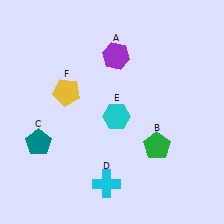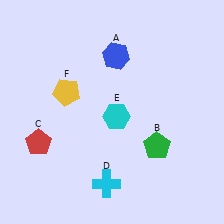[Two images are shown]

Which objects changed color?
A changed from purple to blue. C changed from teal to red.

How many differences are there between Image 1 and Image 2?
There are 2 differences between the two images.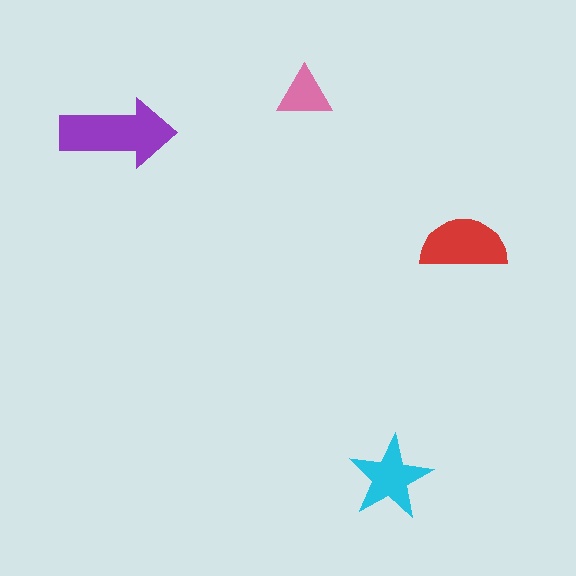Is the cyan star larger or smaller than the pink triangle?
Larger.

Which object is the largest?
The purple arrow.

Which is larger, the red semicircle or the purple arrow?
The purple arrow.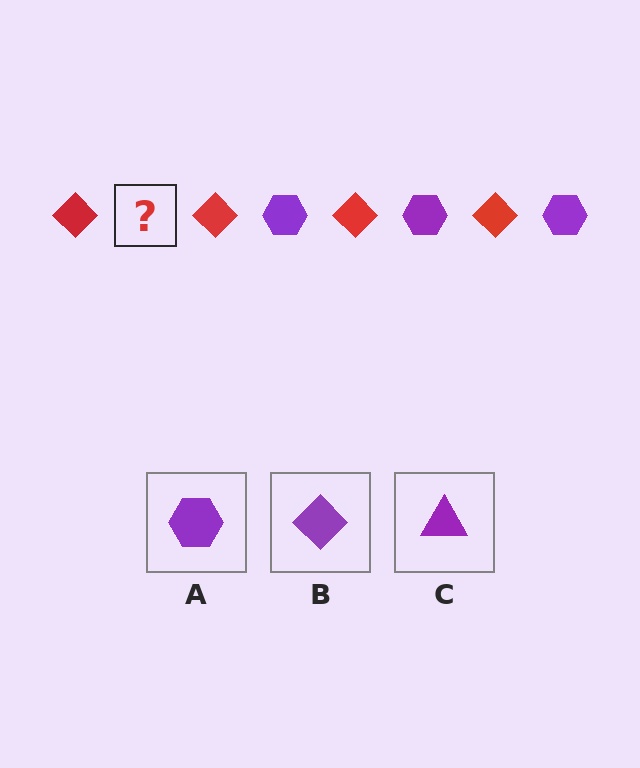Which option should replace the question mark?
Option A.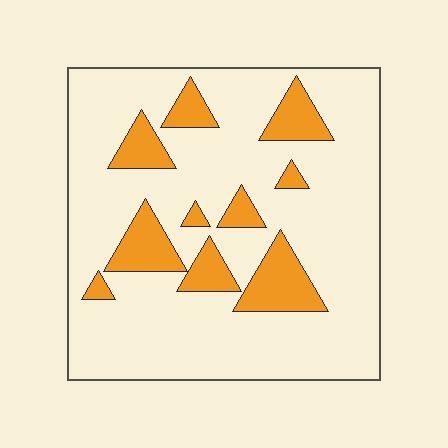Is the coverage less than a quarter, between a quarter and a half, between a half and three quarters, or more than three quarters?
Less than a quarter.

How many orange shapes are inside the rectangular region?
10.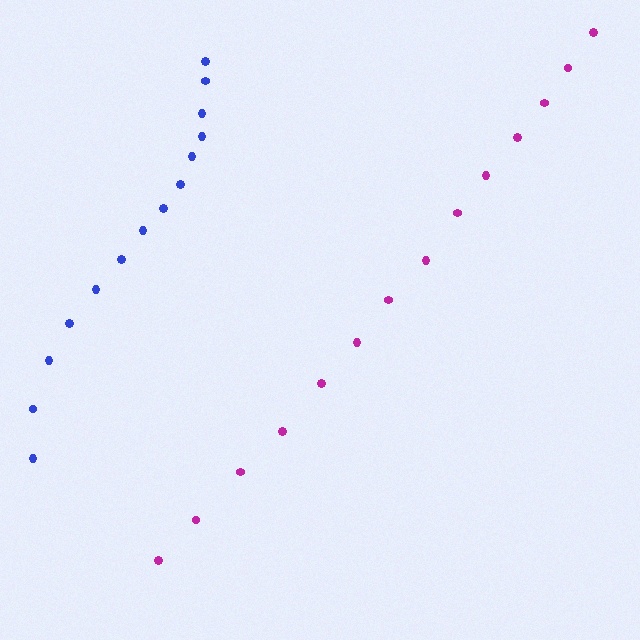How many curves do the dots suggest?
There are 2 distinct paths.